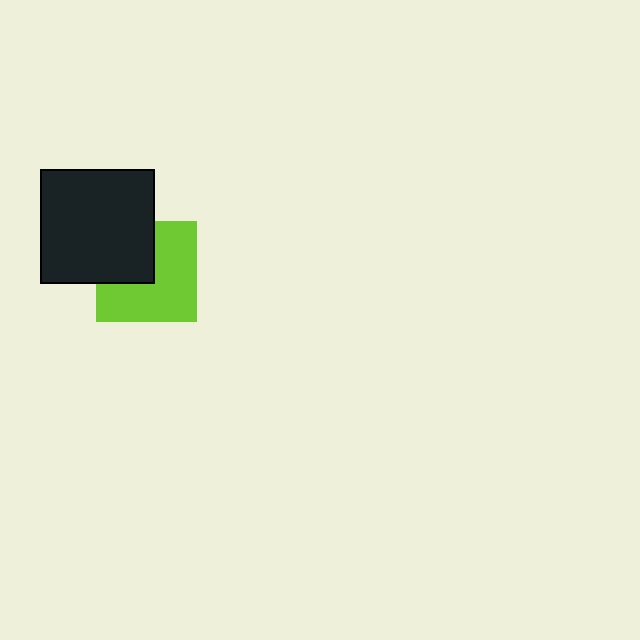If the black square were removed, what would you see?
You would see the complete lime square.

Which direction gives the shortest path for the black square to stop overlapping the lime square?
Moving toward the upper-left gives the shortest separation.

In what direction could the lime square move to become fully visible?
The lime square could move toward the lower-right. That would shift it out from behind the black square entirely.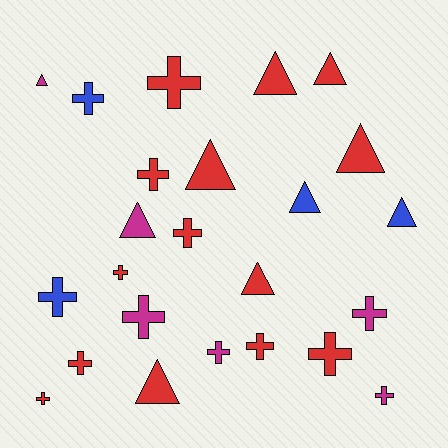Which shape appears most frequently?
Cross, with 14 objects.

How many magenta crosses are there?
There are 4 magenta crosses.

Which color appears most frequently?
Red, with 14 objects.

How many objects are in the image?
There are 24 objects.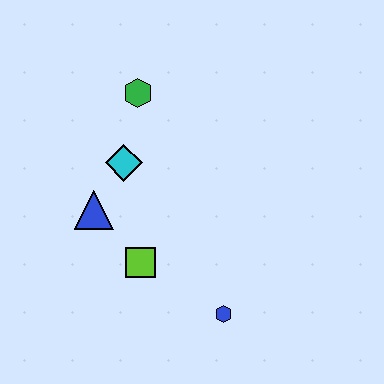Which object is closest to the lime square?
The blue triangle is closest to the lime square.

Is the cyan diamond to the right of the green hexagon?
No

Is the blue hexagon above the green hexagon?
No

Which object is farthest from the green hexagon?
The blue hexagon is farthest from the green hexagon.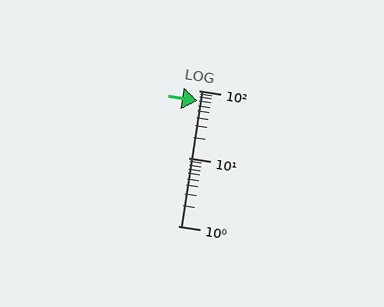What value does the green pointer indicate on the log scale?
The pointer indicates approximately 70.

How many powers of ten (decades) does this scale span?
The scale spans 2 decades, from 1 to 100.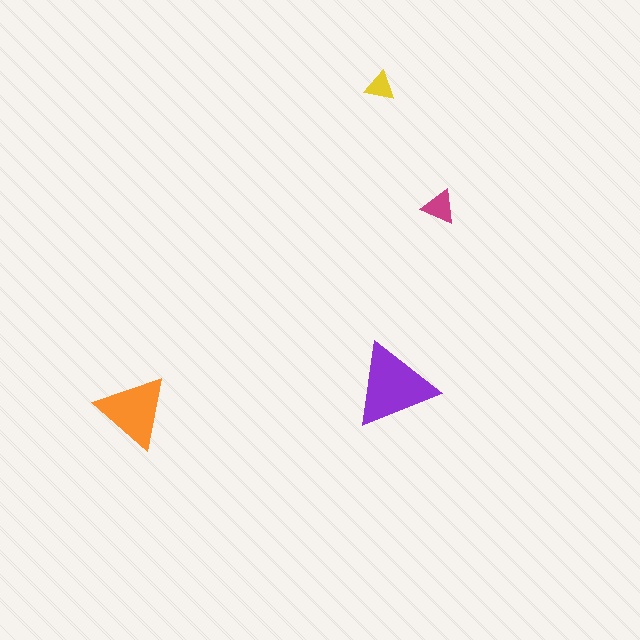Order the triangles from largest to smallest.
the purple one, the orange one, the magenta one, the yellow one.